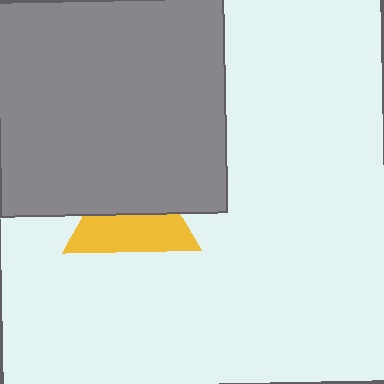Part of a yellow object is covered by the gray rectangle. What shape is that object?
It is a triangle.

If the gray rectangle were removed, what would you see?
You would see the complete yellow triangle.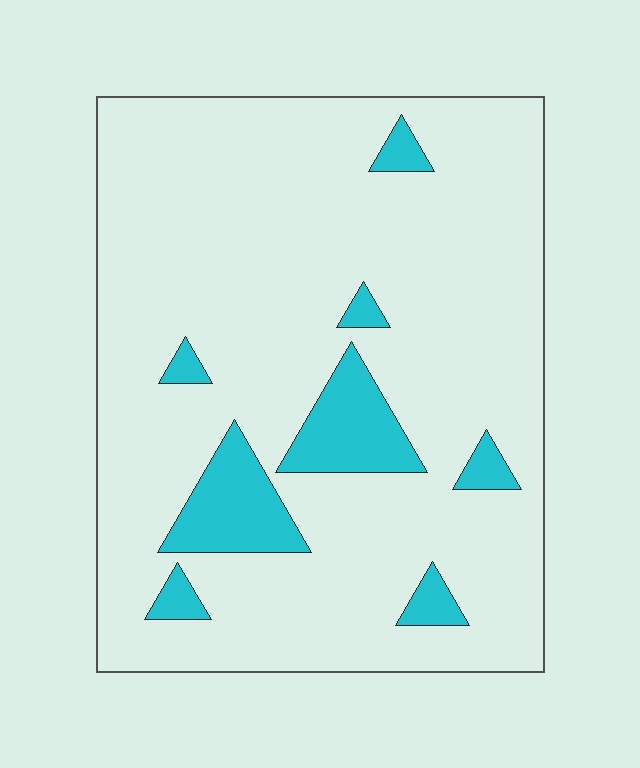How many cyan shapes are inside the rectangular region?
8.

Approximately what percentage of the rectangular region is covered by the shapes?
Approximately 10%.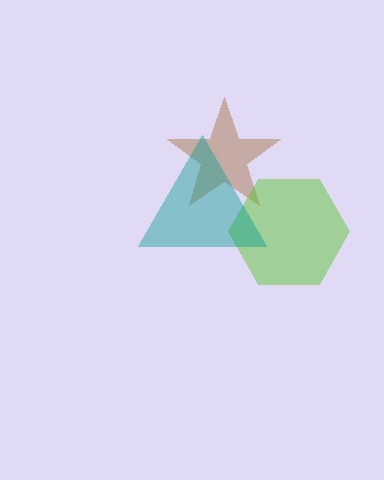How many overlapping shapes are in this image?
There are 3 overlapping shapes in the image.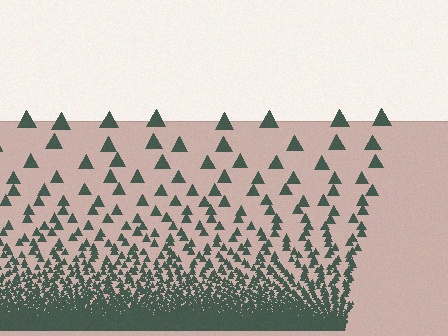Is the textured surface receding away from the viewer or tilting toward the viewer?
The surface appears to tilt toward the viewer. Texture elements get larger and sparser toward the top.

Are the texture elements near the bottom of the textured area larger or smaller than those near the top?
Smaller. The gradient is inverted — elements near the bottom are smaller and denser.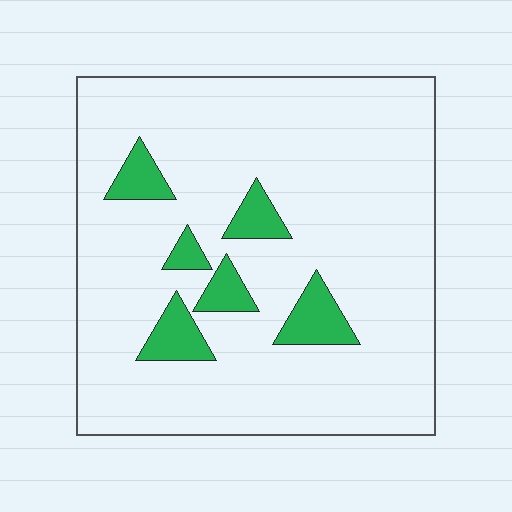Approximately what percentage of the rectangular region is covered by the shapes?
Approximately 10%.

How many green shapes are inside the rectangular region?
6.